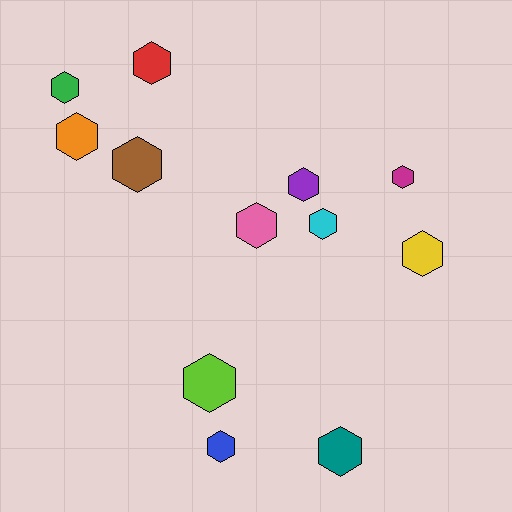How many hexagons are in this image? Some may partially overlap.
There are 12 hexagons.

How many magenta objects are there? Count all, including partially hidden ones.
There is 1 magenta object.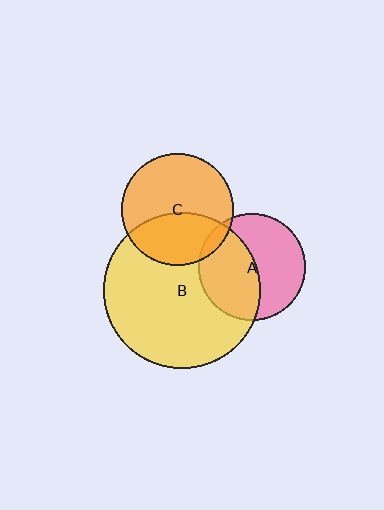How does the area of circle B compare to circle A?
Approximately 2.1 times.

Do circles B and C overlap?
Yes.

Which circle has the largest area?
Circle B (yellow).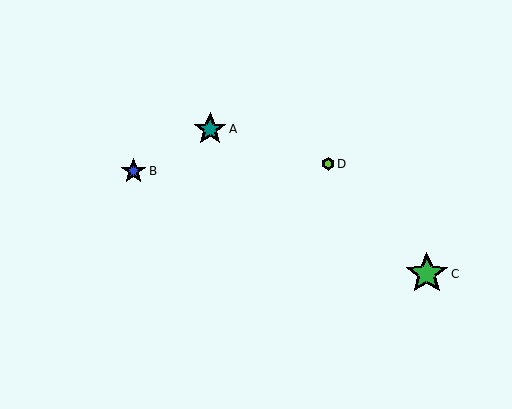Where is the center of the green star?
The center of the green star is at (427, 274).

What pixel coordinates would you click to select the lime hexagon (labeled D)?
Click at (328, 164) to select the lime hexagon D.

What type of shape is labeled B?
Shape B is a blue star.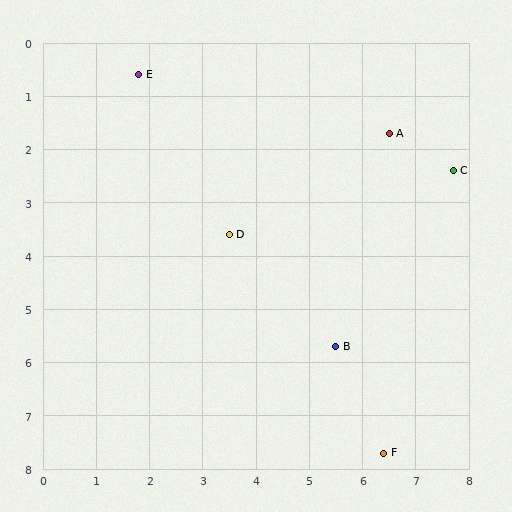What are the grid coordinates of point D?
Point D is at approximately (3.5, 3.6).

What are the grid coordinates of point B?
Point B is at approximately (5.5, 5.7).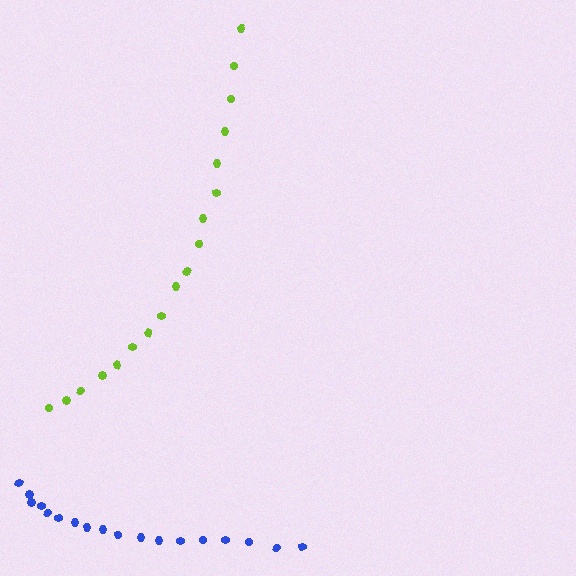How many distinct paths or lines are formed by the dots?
There are 2 distinct paths.